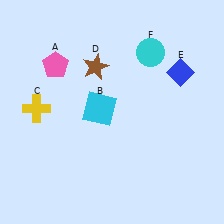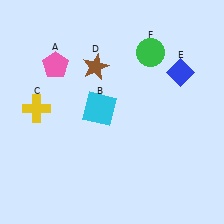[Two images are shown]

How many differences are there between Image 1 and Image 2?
There is 1 difference between the two images.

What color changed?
The circle (F) changed from cyan in Image 1 to green in Image 2.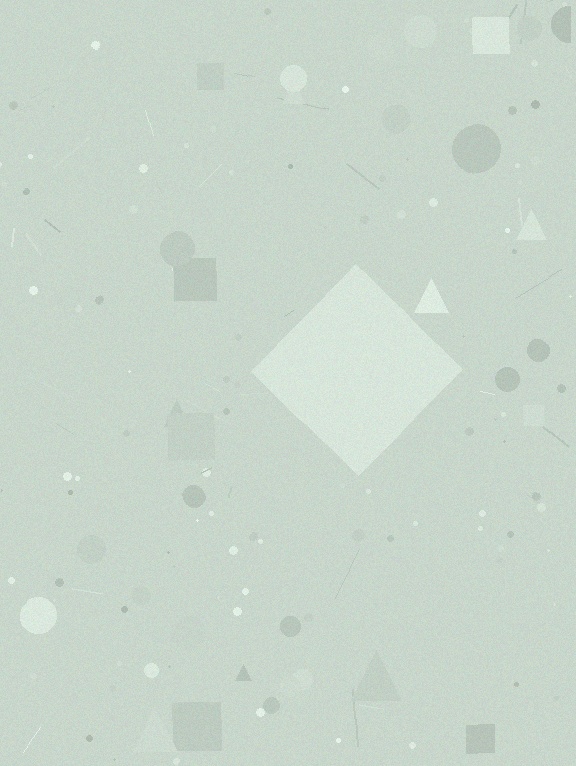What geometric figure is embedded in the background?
A diamond is embedded in the background.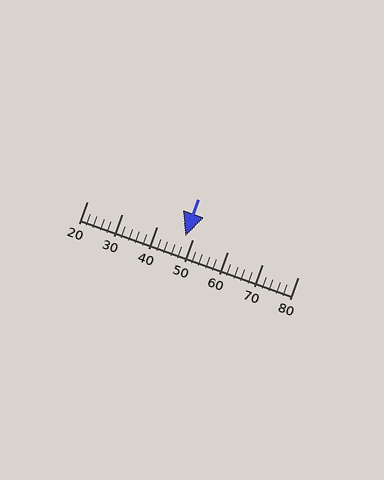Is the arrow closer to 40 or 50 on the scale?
The arrow is closer to 50.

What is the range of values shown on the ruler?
The ruler shows values from 20 to 80.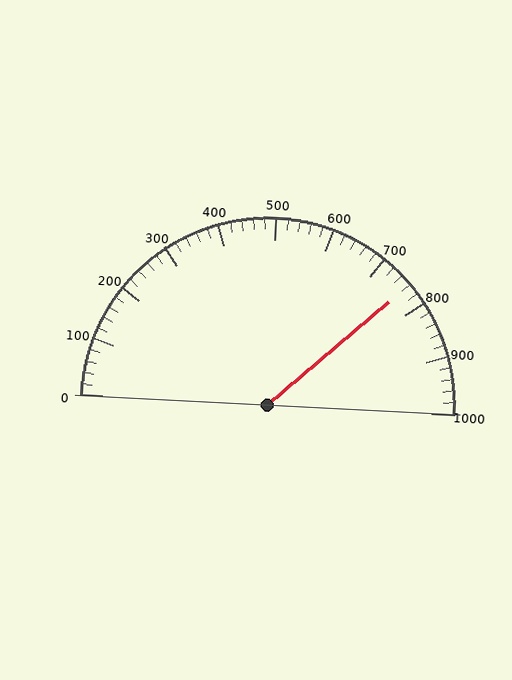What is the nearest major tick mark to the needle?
The nearest major tick mark is 800.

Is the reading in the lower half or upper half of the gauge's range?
The reading is in the upper half of the range (0 to 1000).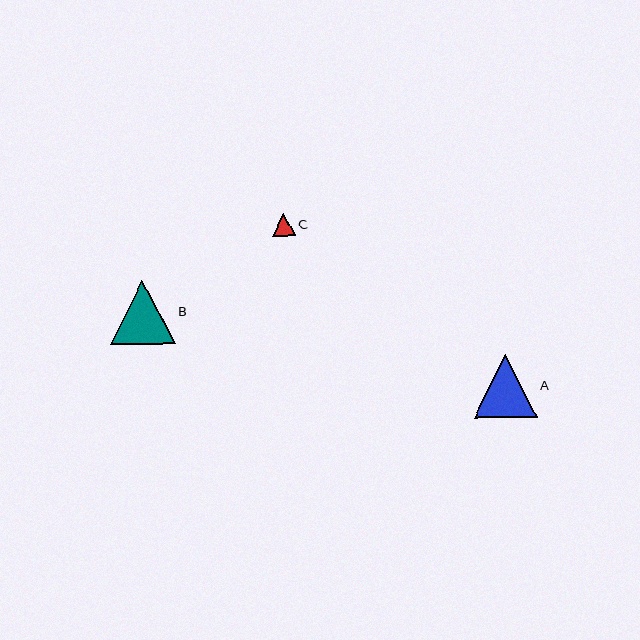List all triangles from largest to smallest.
From largest to smallest: B, A, C.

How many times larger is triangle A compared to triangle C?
Triangle A is approximately 2.7 times the size of triangle C.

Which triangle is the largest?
Triangle B is the largest with a size of approximately 64 pixels.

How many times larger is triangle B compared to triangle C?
Triangle B is approximately 2.8 times the size of triangle C.